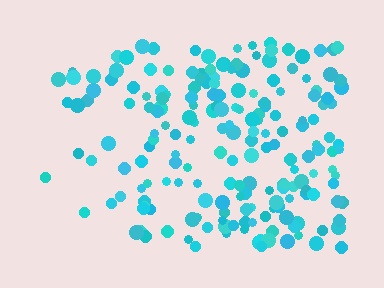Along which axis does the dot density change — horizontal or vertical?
Horizontal.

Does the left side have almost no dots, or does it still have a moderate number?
Still a moderate number, just noticeably fewer than the right.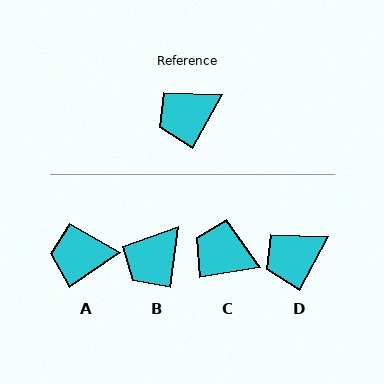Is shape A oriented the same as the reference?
No, it is off by about 26 degrees.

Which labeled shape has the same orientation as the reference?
D.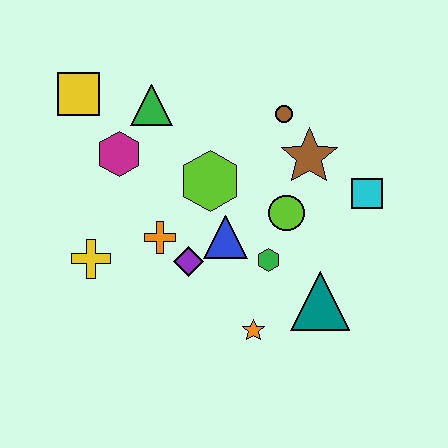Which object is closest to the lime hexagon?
The blue triangle is closest to the lime hexagon.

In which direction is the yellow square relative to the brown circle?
The yellow square is to the left of the brown circle.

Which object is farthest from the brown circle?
The yellow cross is farthest from the brown circle.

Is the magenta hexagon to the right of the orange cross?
No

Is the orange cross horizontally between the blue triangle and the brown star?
No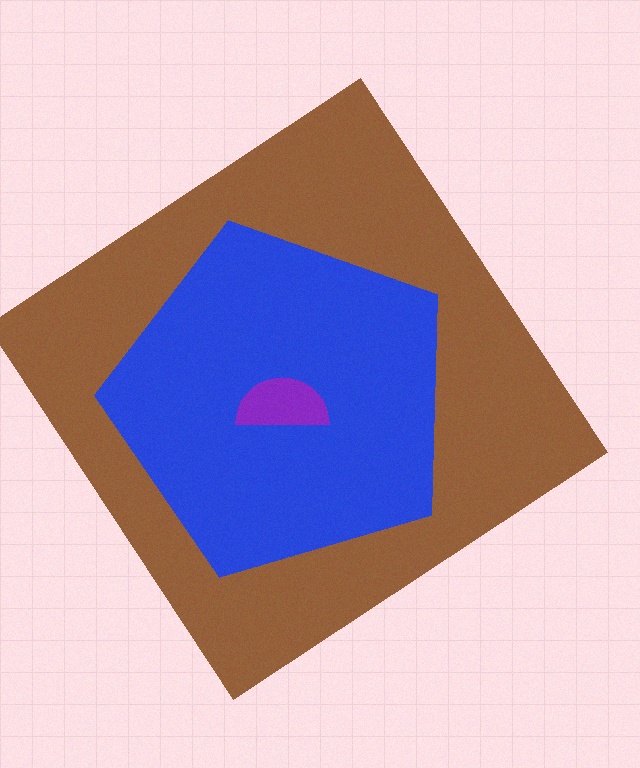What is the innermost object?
The purple semicircle.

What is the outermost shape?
The brown diamond.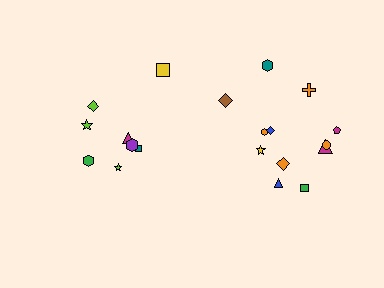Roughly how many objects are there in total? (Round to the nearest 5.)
Roughly 20 objects in total.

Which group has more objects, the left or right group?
The right group.